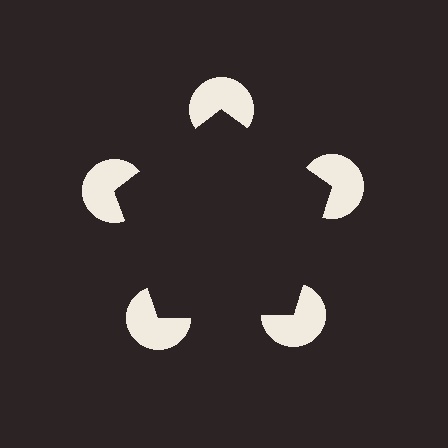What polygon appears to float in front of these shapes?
An illusory pentagon — its edges are inferred from the aligned wedge cuts in the pac-man discs, not physically drawn.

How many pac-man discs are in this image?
There are 5 — one at each vertex of the illusory pentagon.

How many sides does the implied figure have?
5 sides.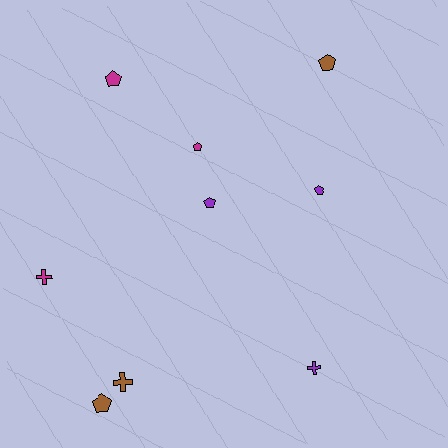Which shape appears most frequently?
Pentagon, with 6 objects.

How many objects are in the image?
There are 9 objects.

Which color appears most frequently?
Magenta, with 3 objects.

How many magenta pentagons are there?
There are 2 magenta pentagons.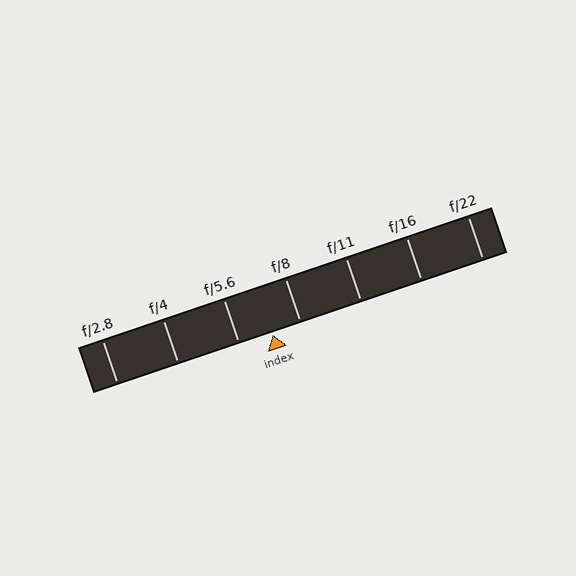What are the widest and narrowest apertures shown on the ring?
The widest aperture shown is f/2.8 and the narrowest is f/22.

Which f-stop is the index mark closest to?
The index mark is closest to f/8.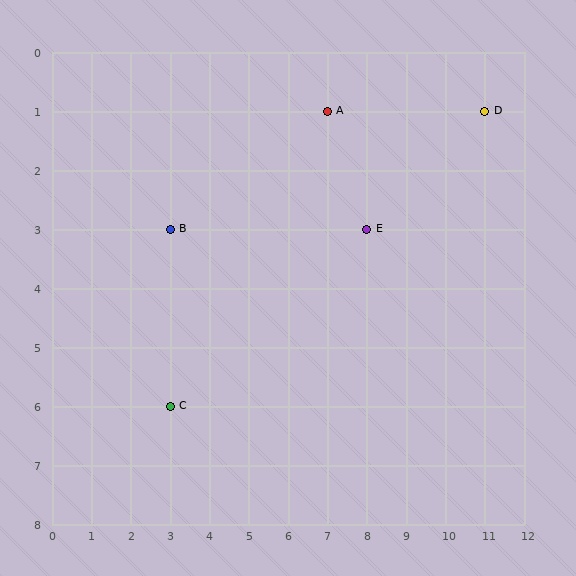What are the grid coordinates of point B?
Point B is at grid coordinates (3, 3).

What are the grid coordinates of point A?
Point A is at grid coordinates (7, 1).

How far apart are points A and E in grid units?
Points A and E are 1 column and 2 rows apart (about 2.2 grid units diagonally).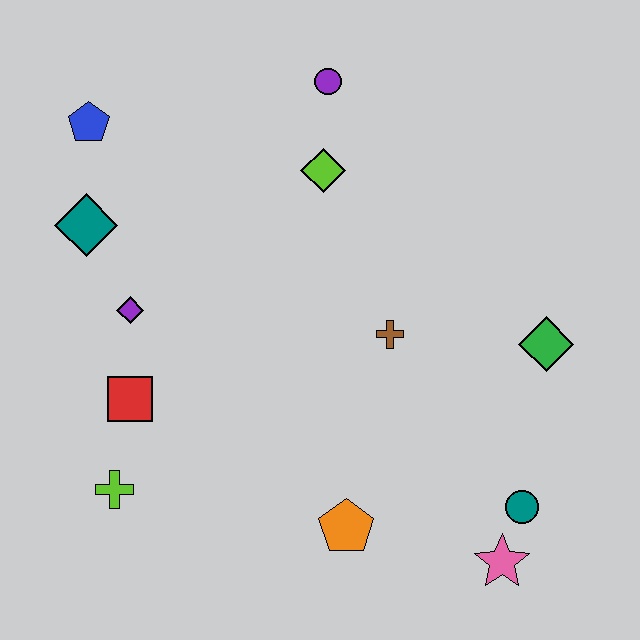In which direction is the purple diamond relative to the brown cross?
The purple diamond is to the left of the brown cross.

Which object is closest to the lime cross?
The red square is closest to the lime cross.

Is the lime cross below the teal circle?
No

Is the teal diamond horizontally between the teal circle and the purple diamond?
No